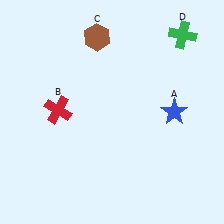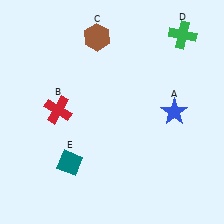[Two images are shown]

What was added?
A teal diamond (E) was added in Image 2.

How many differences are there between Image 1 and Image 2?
There is 1 difference between the two images.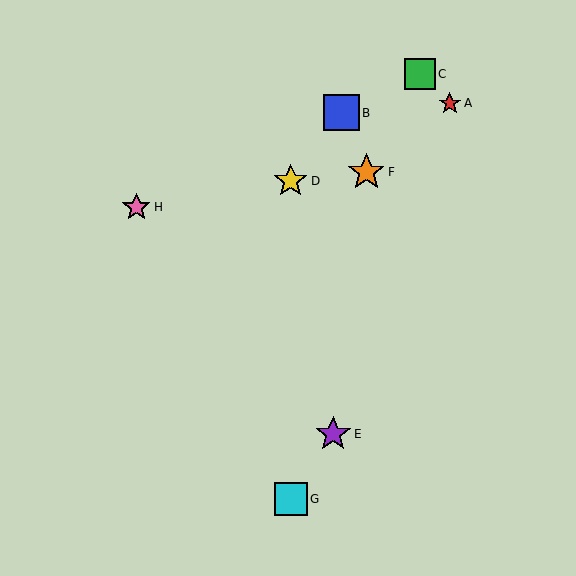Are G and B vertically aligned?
No, G is at x≈291 and B is at x≈341.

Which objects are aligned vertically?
Objects D, G are aligned vertically.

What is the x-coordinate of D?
Object D is at x≈291.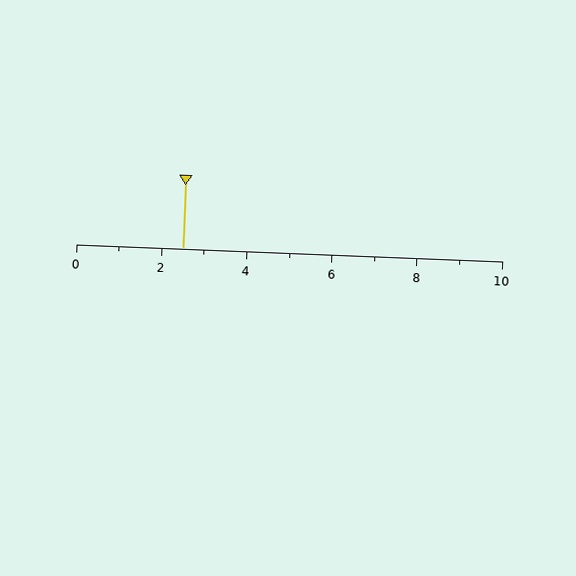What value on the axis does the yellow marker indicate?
The marker indicates approximately 2.5.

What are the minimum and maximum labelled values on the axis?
The axis runs from 0 to 10.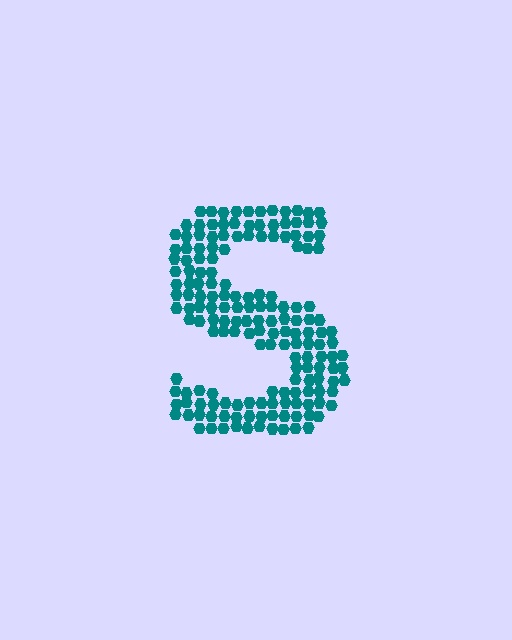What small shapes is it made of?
It is made of small hexagons.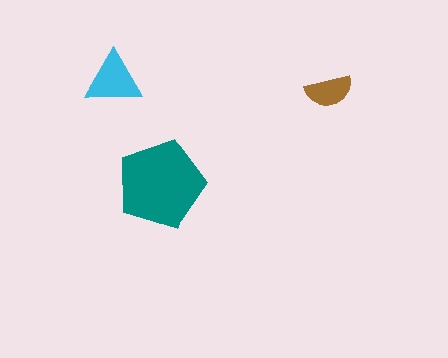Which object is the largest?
The teal pentagon.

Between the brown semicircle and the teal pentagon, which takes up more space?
The teal pentagon.